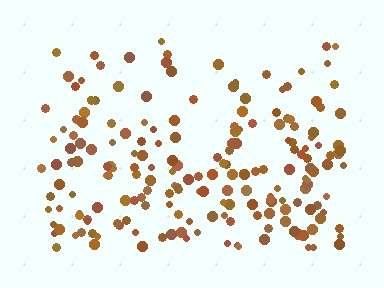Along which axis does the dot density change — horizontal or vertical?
Vertical.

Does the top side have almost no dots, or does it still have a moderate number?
Still a moderate number, just noticeably fewer than the bottom.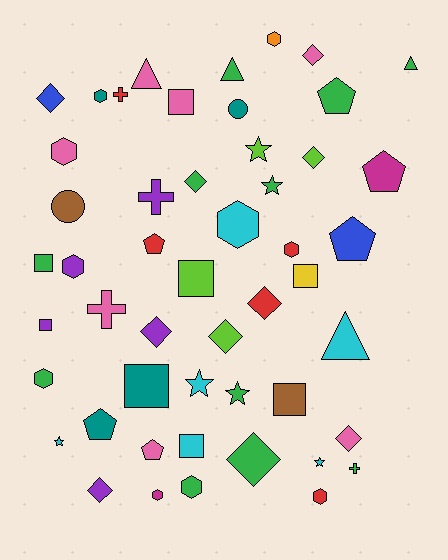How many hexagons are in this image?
There are 10 hexagons.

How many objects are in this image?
There are 50 objects.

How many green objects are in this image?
There are 11 green objects.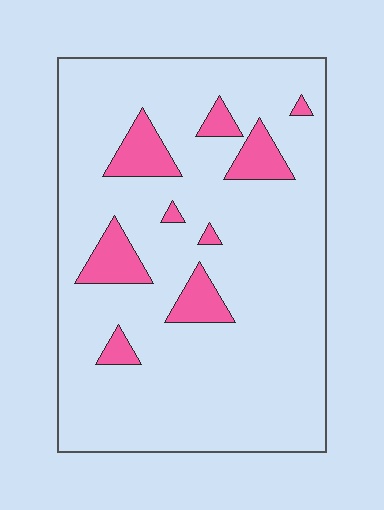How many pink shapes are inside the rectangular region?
9.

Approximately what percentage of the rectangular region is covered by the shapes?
Approximately 10%.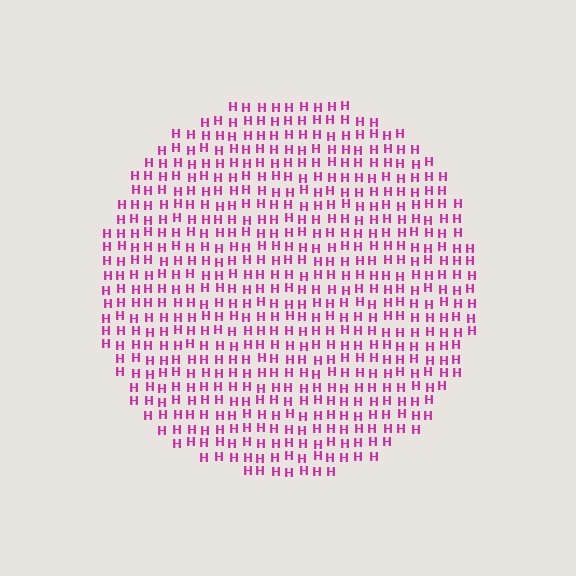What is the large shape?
The large shape is a circle.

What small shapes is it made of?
It is made of small letter H's.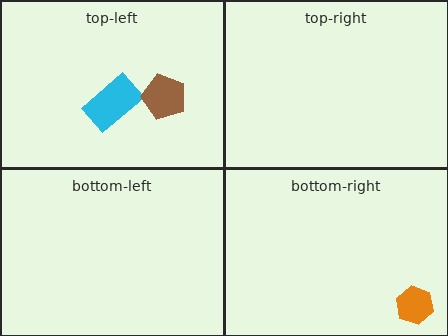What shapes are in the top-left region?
The cyan rectangle, the brown pentagon.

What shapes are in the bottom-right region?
The orange hexagon.